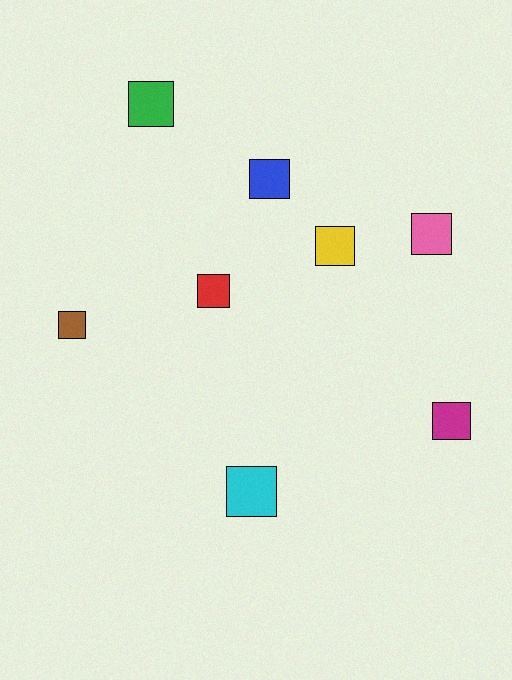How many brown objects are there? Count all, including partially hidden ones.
There is 1 brown object.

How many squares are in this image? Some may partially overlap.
There are 8 squares.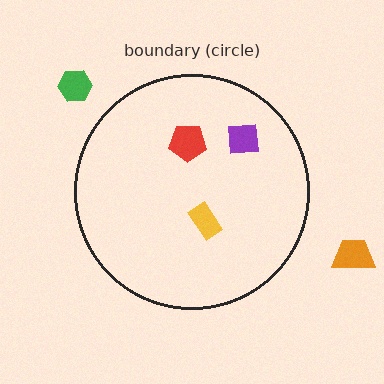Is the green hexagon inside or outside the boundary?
Outside.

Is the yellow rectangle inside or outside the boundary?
Inside.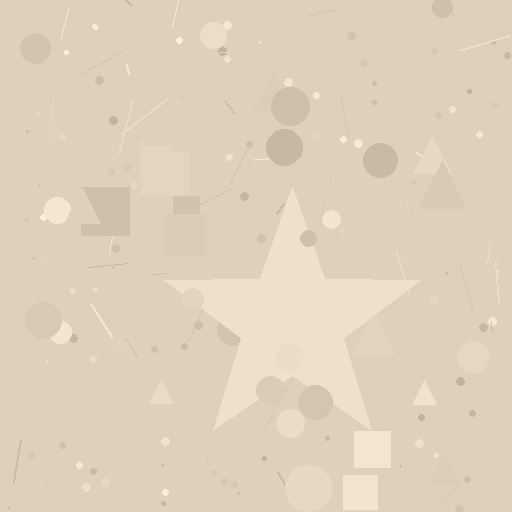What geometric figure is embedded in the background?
A star is embedded in the background.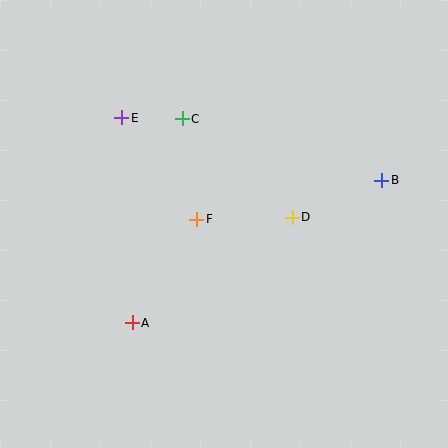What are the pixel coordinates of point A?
Point A is at (132, 323).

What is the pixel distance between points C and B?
The distance between C and B is 209 pixels.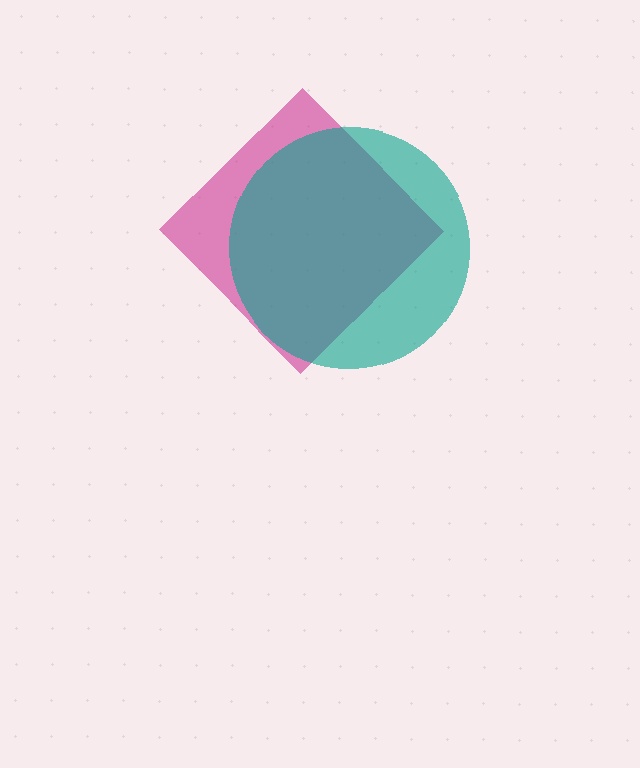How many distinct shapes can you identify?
There are 2 distinct shapes: a magenta diamond, a teal circle.